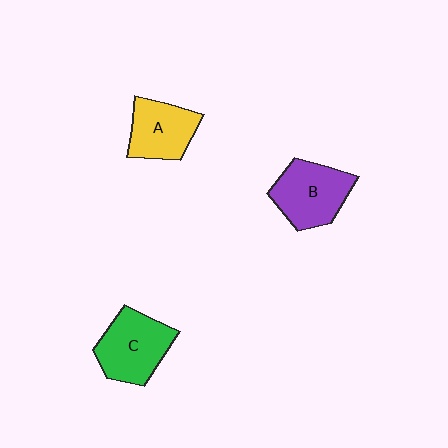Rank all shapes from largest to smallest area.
From largest to smallest: C (green), B (purple), A (yellow).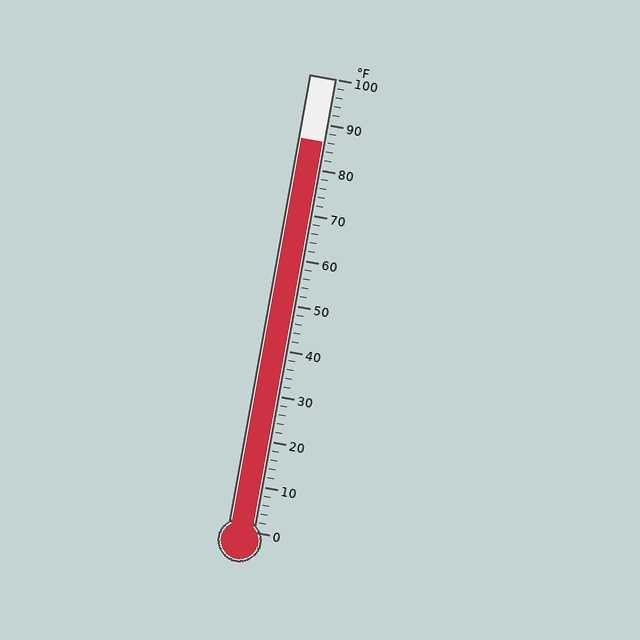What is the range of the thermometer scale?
The thermometer scale ranges from 0°F to 100°F.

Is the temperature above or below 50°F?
The temperature is above 50°F.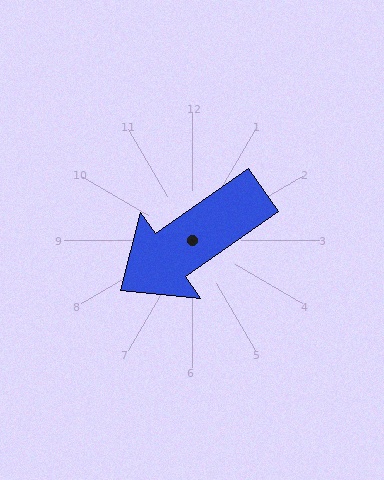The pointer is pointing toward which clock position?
Roughly 8 o'clock.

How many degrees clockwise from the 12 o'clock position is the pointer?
Approximately 235 degrees.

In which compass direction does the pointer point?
Southwest.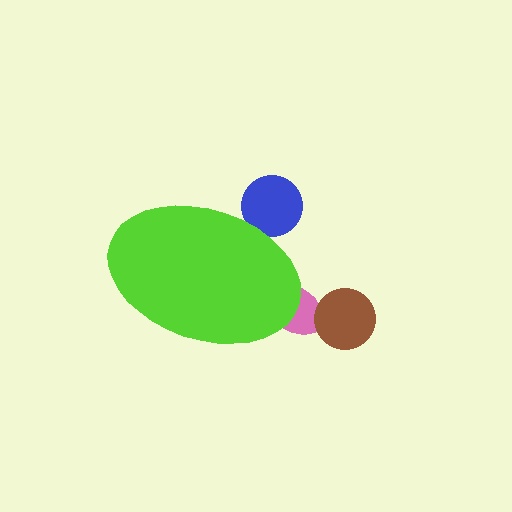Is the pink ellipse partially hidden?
Yes, the pink ellipse is partially hidden behind the lime ellipse.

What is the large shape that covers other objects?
A lime ellipse.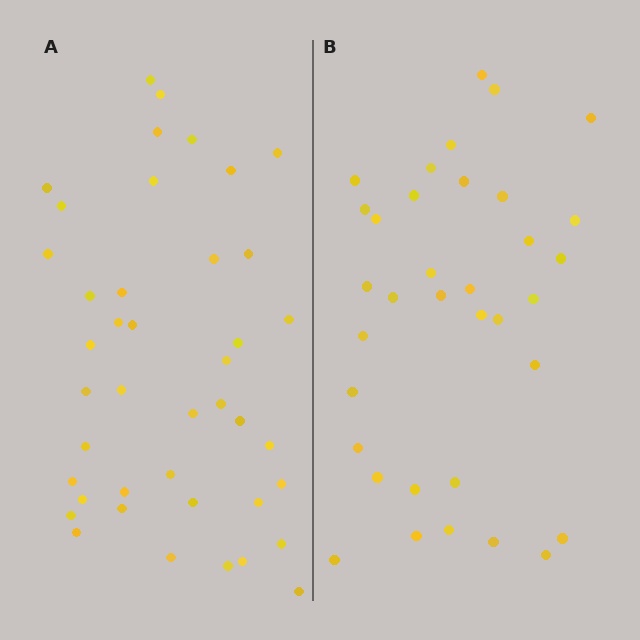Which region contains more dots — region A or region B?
Region A (the left region) has more dots.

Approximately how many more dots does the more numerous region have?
Region A has roughly 8 or so more dots than region B.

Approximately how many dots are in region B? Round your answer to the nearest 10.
About 40 dots. (The exact count is 35, which rounds to 40.)